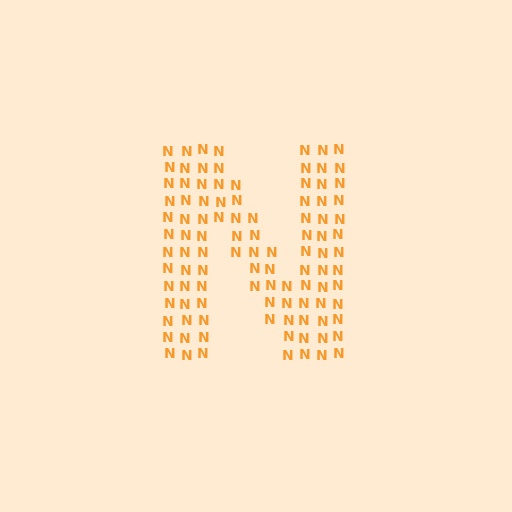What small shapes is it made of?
It is made of small letter N's.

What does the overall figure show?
The overall figure shows the letter N.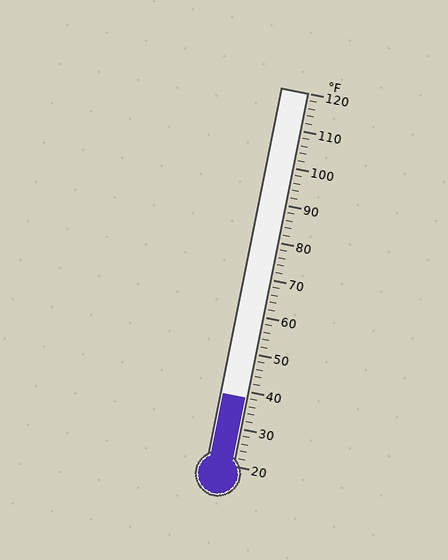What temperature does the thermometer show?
The thermometer shows approximately 38°F.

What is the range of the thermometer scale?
The thermometer scale ranges from 20°F to 120°F.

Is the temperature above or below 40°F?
The temperature is below 40°F.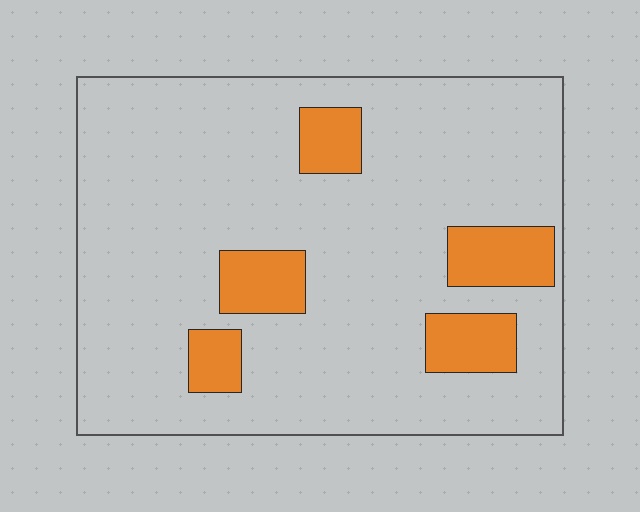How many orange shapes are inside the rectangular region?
5.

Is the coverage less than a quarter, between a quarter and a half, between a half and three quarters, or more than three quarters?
Less than a quarter.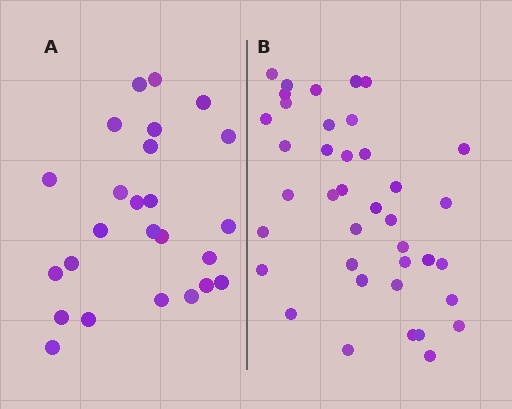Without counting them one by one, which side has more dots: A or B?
Region B (the right region) has more dots.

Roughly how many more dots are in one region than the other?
Region B has approximately 15 more dots than region A.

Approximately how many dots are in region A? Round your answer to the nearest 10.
About 20 dots. (The exact count is 25, which rounds to 20.)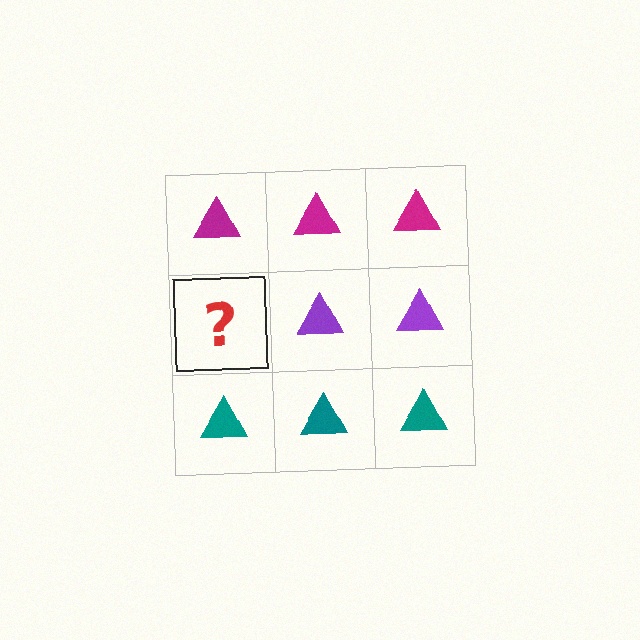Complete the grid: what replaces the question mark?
The question mark should be replaced with a purple triangle.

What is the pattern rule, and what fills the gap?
The rule is that each row has a consistent color. The gap should be filled with a purple triangle.